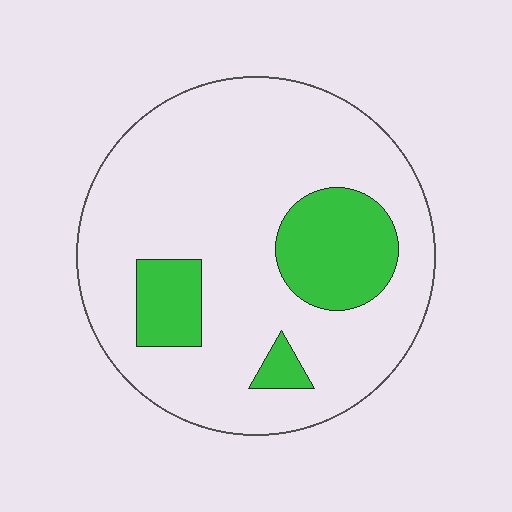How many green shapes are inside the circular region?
3.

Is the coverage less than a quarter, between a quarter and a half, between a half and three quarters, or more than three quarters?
Less than a quarter.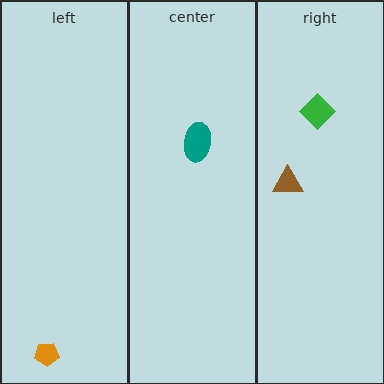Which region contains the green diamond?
The right region.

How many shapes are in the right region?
2.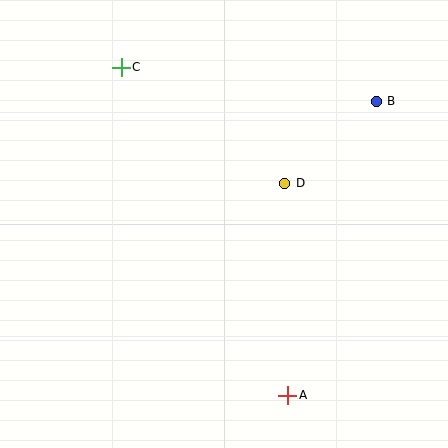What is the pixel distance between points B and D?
The distance between B and D is 123 pixels.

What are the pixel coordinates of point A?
Point A is at (288, 395).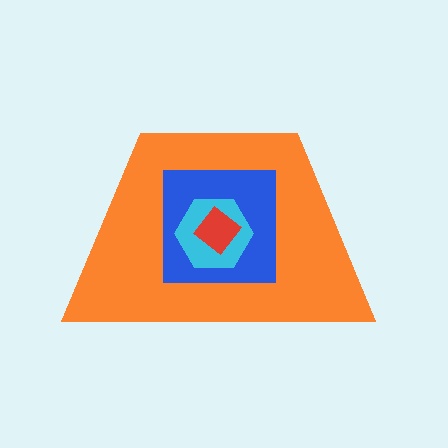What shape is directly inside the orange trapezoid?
The blue square.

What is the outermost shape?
The orange trapezoid.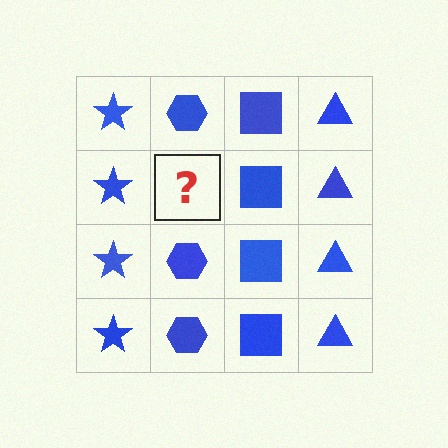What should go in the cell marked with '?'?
The missing cell should contain a blue hexagon.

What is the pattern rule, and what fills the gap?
The rule is that each column has a consistent shape. The gap should be filled with a blue hexagon.